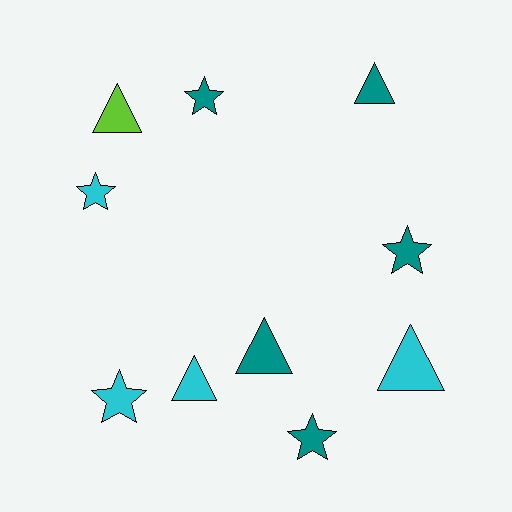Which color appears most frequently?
Teal, with 5 objects.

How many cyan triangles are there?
There are 2 cyan triangles.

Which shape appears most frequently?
Star, with 5 objects.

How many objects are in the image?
There are 10 objects.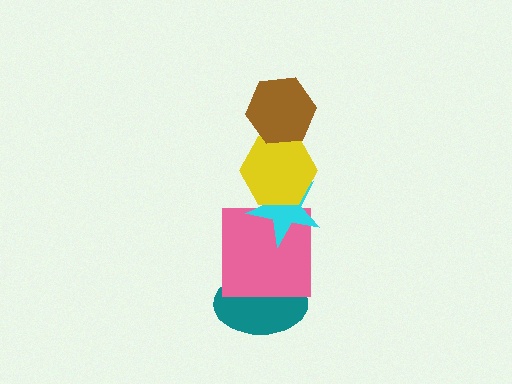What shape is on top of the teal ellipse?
The pink square is on top of the teal ellipse.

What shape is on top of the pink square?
The cyan star is on top of the pink square.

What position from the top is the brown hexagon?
The brown hexagon is 1st from the top.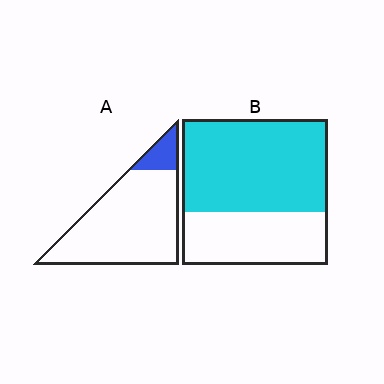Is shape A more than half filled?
No.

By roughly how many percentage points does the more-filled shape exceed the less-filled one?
By roughly 50 percentage points (B over A).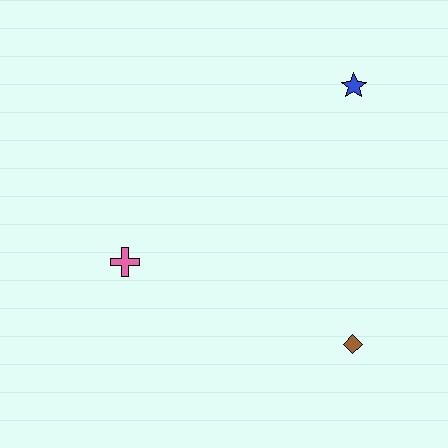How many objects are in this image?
There are 3 objects.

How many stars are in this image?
There is 1 star.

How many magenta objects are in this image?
There are no magenta objects.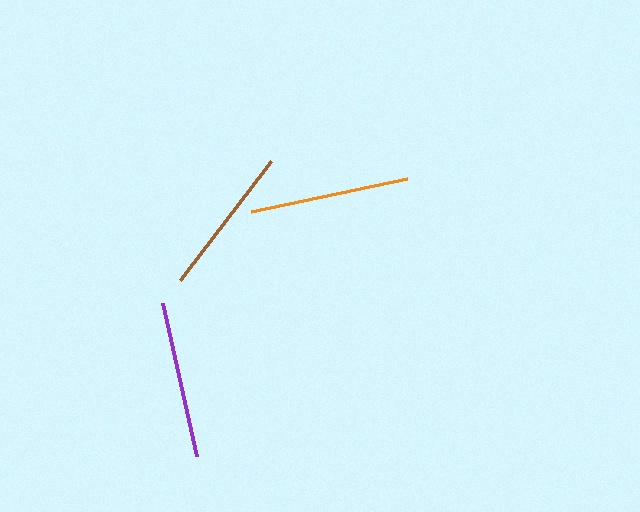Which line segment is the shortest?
The brown line is the shortest at approximately 150 pixels.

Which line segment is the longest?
The orange line is the longest at approximately 159 pixels.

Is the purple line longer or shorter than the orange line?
The orange line is longer than the purple line.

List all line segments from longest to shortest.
From longest to shortest: orange, purple, brown.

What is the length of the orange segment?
The orange segment is approximately 159 pixels long.